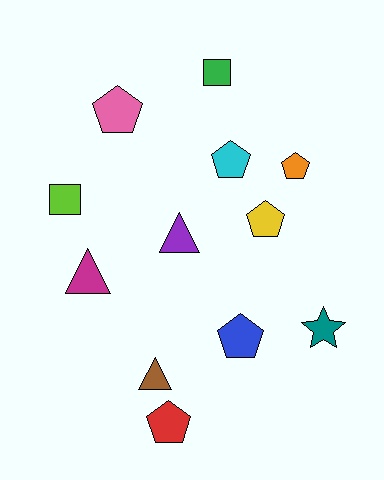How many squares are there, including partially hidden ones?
There are 2 squares.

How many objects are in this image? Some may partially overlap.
There are 12 objects.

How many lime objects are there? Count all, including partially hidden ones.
There is 1 lime object.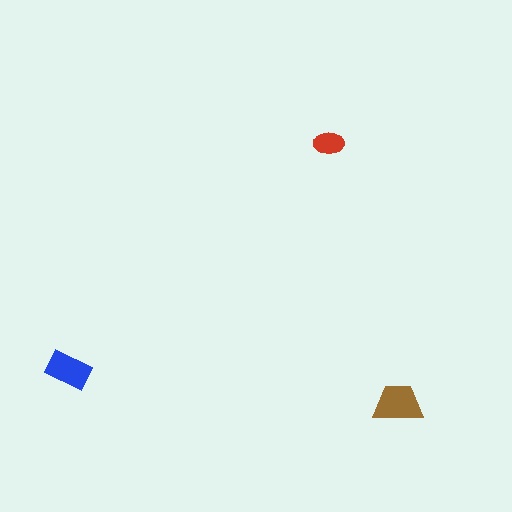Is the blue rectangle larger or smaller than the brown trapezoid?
Smaller.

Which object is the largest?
The brown trapezoid.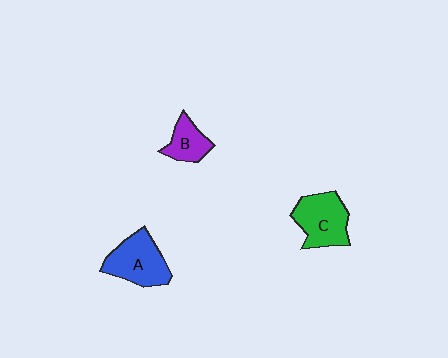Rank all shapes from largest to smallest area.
From largest to smallest: A (blue), C (green), B (purple).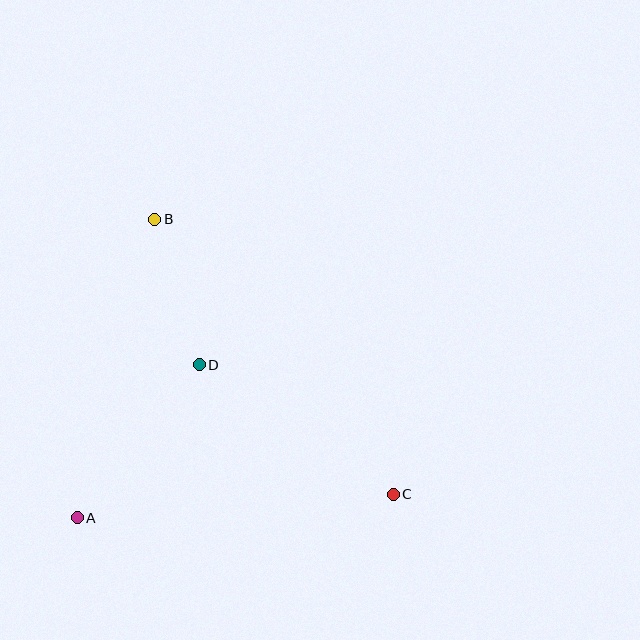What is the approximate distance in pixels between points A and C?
The distance between A and C is approximately 317 pixels.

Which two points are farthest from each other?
Points B and C are farthest from each other.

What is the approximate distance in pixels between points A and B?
The distance between A and B is approximately 308 pixels.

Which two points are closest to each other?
Points B and D are closest to each other.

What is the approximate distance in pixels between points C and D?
The distance between C and D is approximately 233 pixels.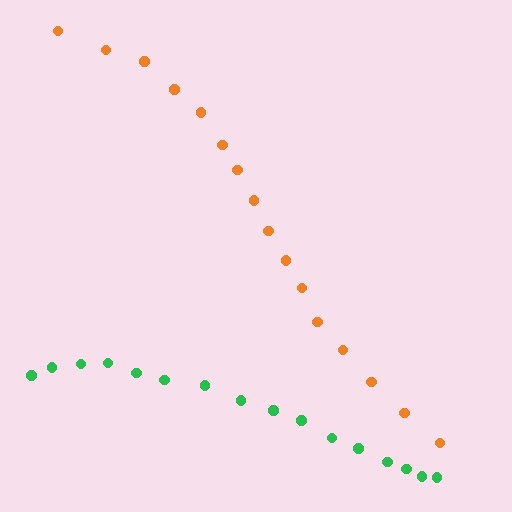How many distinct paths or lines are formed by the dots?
There are 2 distinct paths.